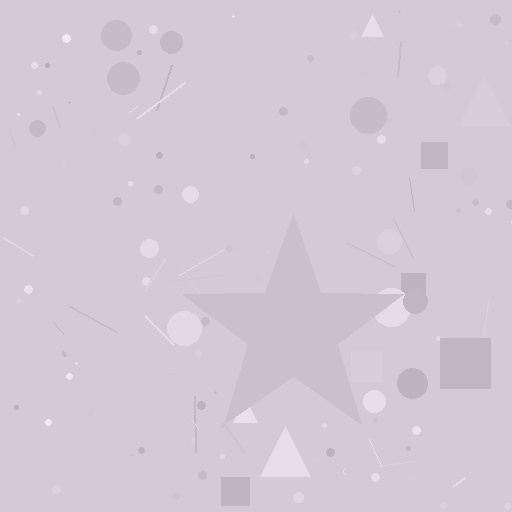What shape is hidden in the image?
A star is hidden in the image.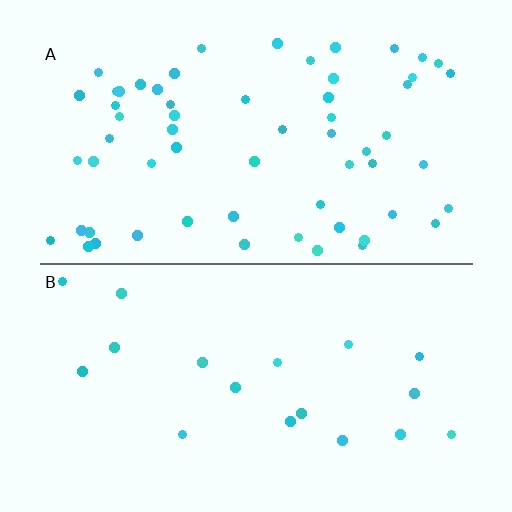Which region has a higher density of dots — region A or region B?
A (the top).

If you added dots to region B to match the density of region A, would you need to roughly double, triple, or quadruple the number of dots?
Approximately triple.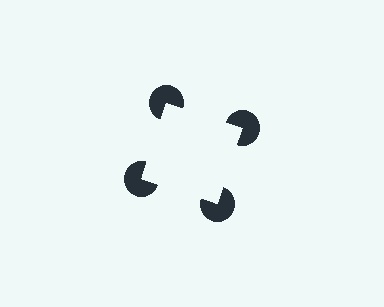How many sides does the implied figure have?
4 sides.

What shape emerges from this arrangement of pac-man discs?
An illusory square — its edges are inferred from the aligned wedge cuts in the pac-man discs, not physically drawn.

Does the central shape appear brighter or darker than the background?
It typically appears slightly brighter than the background, even though no actual brightness change is drawn.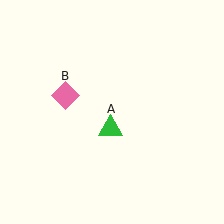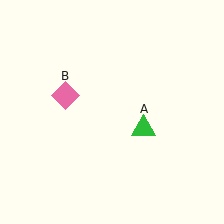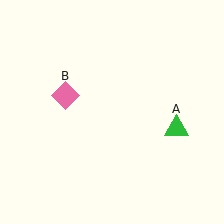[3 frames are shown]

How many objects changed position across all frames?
1 object changed position: green triangle (object A).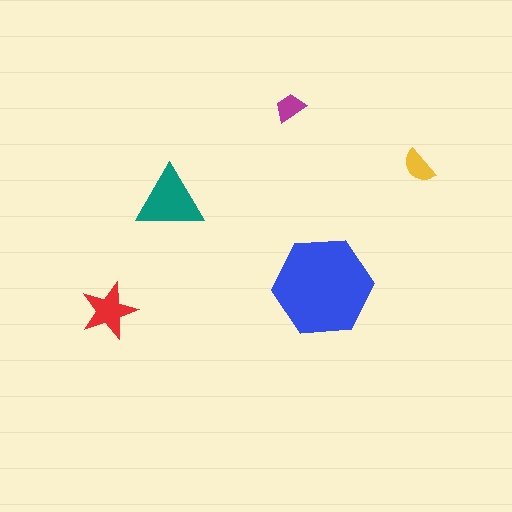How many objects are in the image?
There are 5 objects in the image.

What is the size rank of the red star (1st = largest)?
3rd.